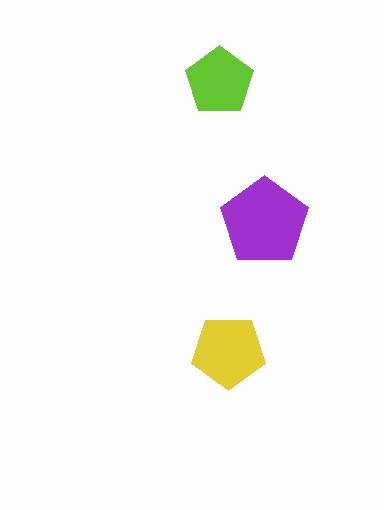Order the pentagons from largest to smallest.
the purple one, the yellow one, the lime one.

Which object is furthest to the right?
The purple pentagon is rightmost.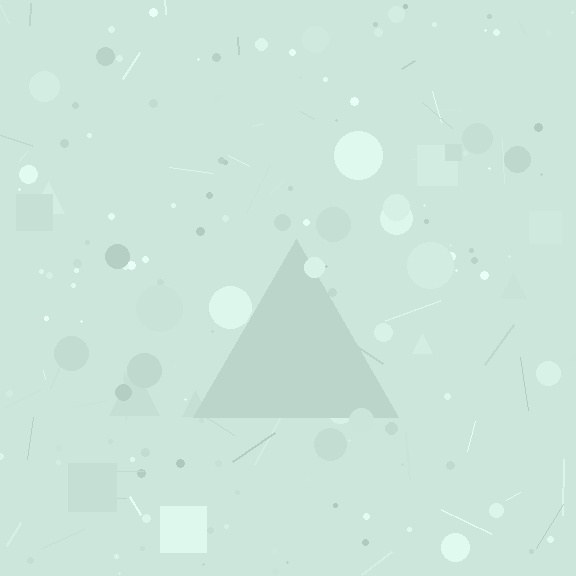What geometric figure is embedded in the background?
A triangle is embedded in the background.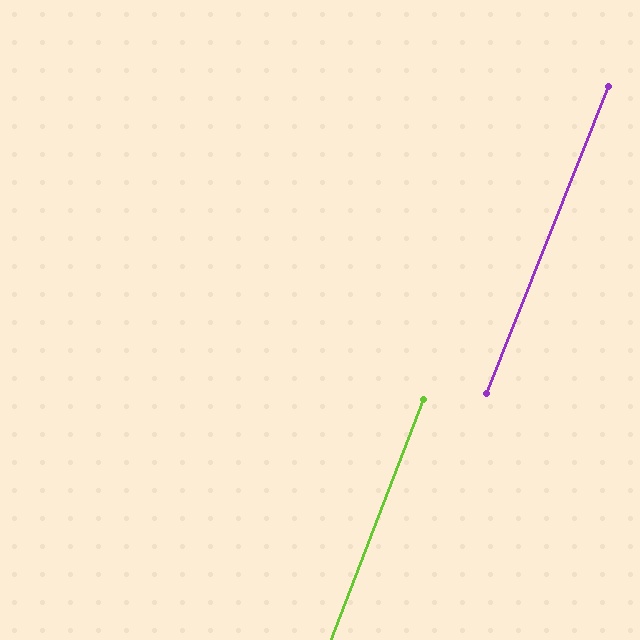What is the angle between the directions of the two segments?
Approximately 1 degree.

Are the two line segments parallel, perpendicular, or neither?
Parallel — their directions differ by only 0.9°.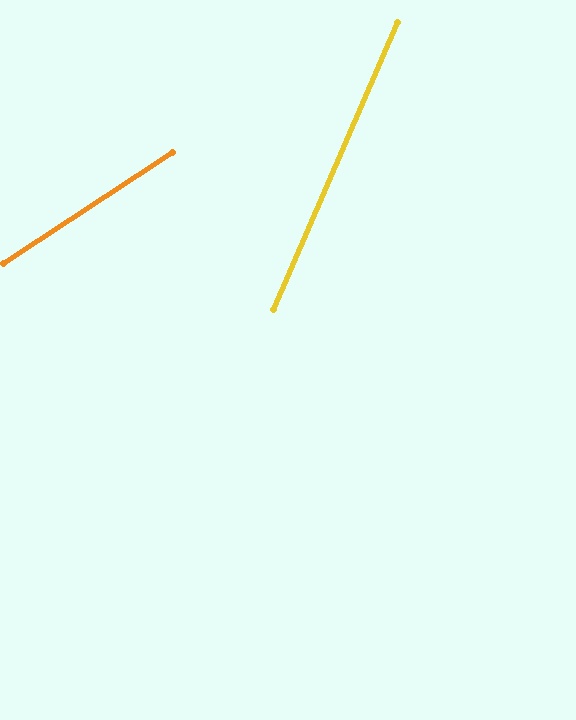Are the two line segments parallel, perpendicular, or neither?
Neither parallel nor perpendicular — they differ by about 33°.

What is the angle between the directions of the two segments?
Approximately 33 degrees.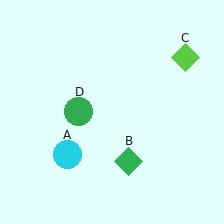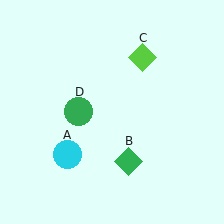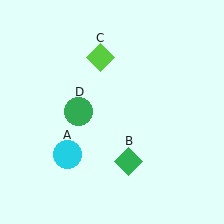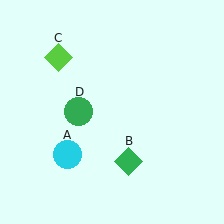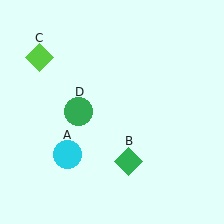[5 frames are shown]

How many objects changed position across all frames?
1 object changed position: lime diamond (object C).